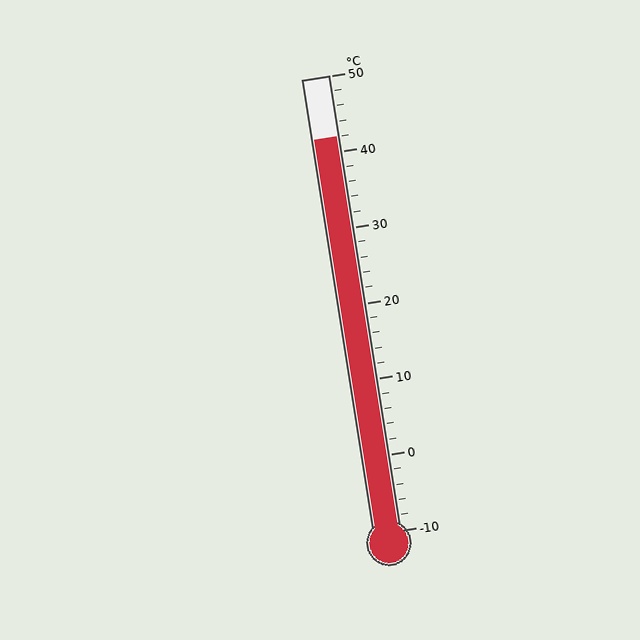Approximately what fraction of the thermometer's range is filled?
The thermometer is filled to approximately 85% of its range.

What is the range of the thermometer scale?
The thermometer scale ranges from -10°C to 50°C.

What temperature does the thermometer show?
The thermometer shows approximately 42°C.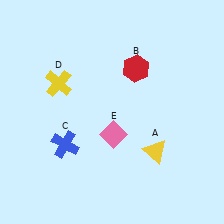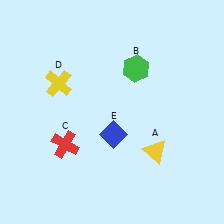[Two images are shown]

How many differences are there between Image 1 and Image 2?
There are 3 differences between the two images.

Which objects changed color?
B changed from red to green. C changed from blue to red. E changed from pink to blue.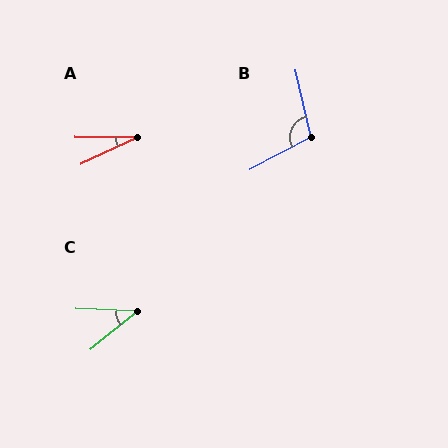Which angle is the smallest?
A, at approximately 26 degrees.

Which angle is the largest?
B, at approximately 105 degrees.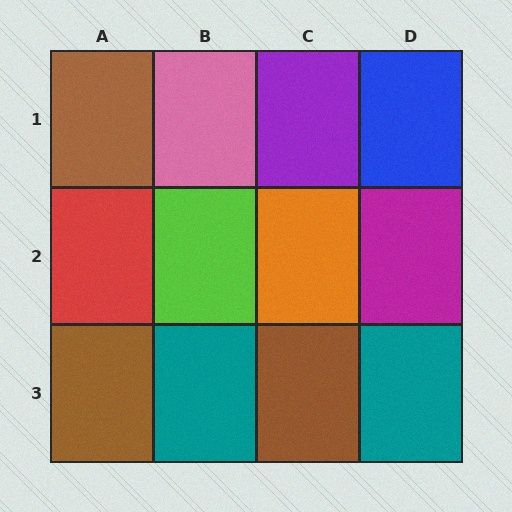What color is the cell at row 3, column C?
Brown.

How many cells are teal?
2 cells are teal.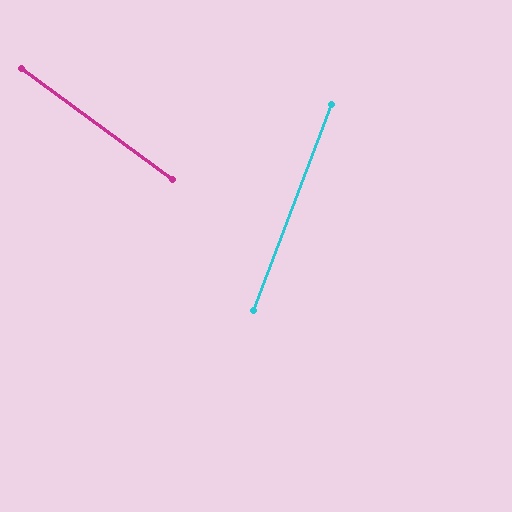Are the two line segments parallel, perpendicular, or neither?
Neither parallel nor perpendicular — they differ by about 75°.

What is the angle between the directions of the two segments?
Approximately 75 degrees.